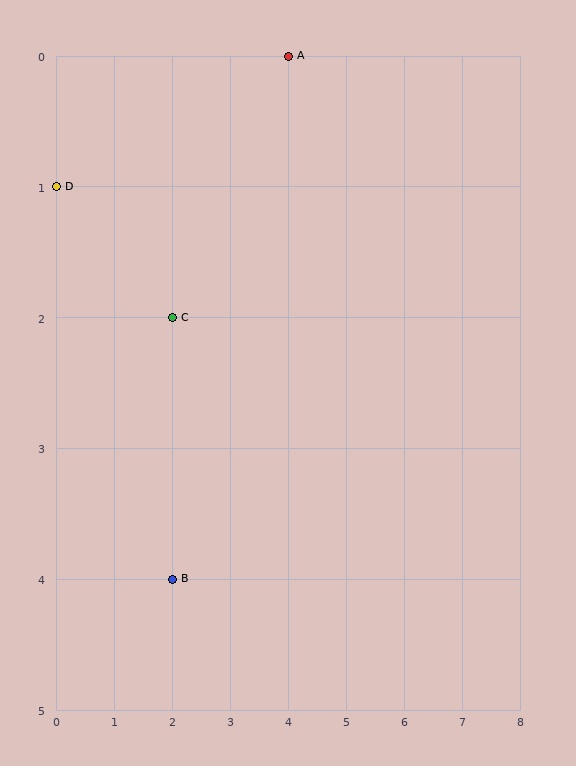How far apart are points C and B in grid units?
Points C and B are 2 rows apart.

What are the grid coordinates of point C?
Point C is at grid coordinates (2, 2).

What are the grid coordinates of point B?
Point B is at grid coordinates (2, 4).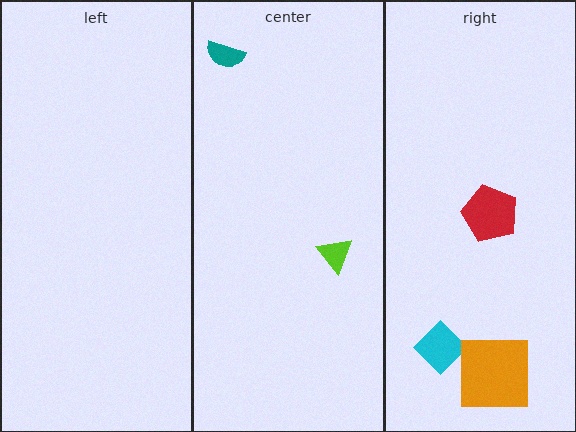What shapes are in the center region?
The lime triangle, the teal semicircle.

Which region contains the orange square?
The right region.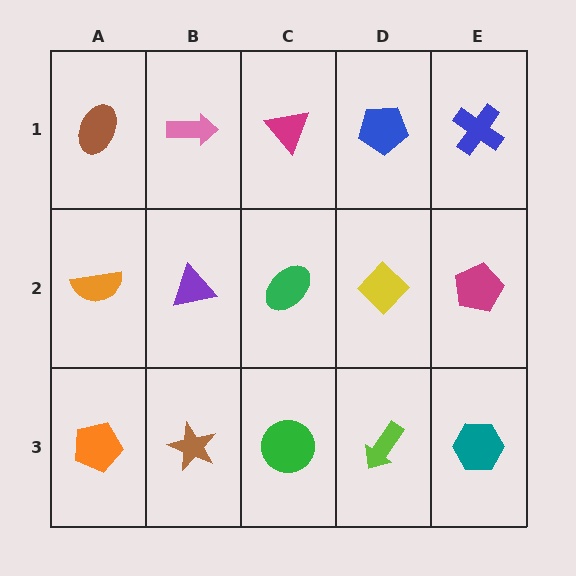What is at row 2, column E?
A magenta pentagon.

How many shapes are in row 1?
5 shapes.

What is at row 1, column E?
A blue cross.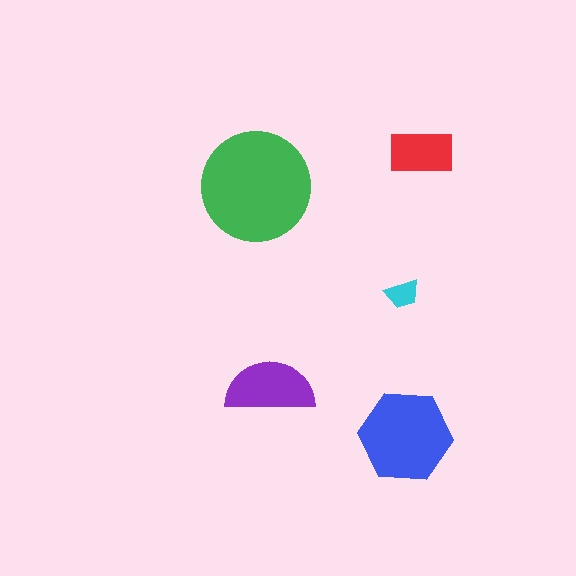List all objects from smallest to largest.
The cyan trapezoid, the red rectangle, the purple semicircle, the blue hexagon, the green circle.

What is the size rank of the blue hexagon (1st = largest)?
2nd.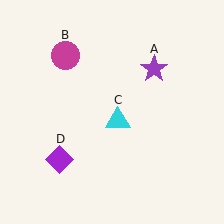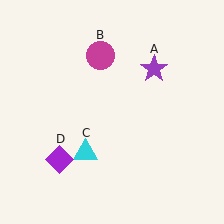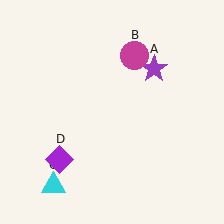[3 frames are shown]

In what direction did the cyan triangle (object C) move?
The cyan triangle (object C) moved down and to the left.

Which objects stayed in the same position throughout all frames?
Purple star (object A) and purple diamond (object D) remained stationary.